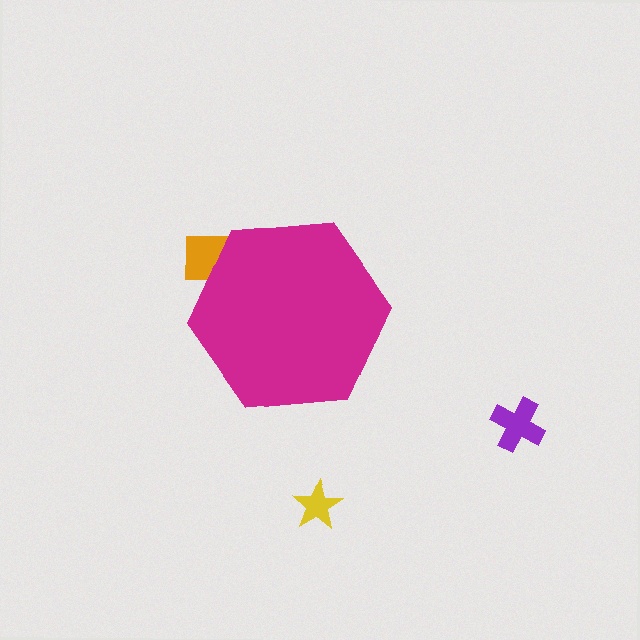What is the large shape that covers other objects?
A magenta hexagon.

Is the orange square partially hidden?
Yes, the orange square is partially hidden behind the magenta hexagon.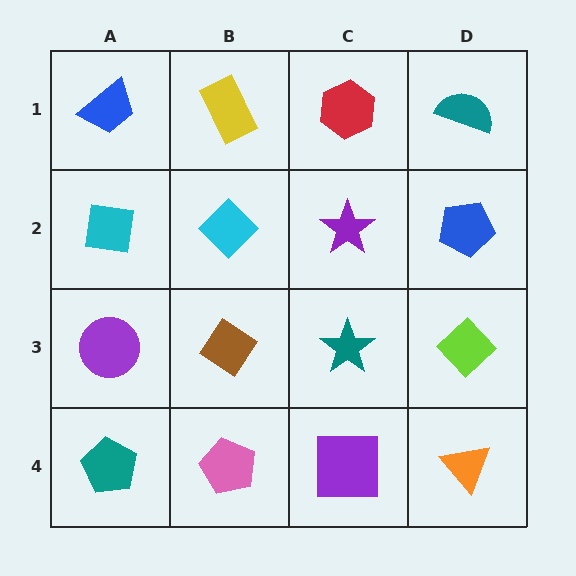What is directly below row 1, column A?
A cyan square.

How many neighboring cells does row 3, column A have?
3.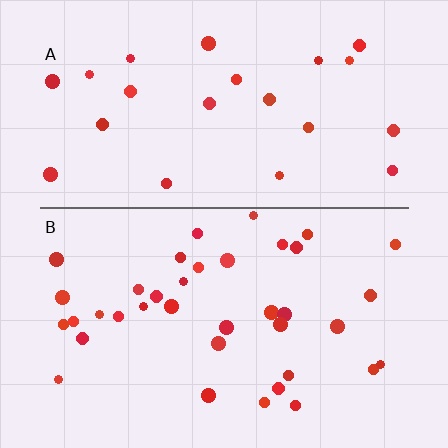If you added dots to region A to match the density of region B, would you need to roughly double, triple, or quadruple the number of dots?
Approximately double.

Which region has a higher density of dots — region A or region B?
B (the bottom).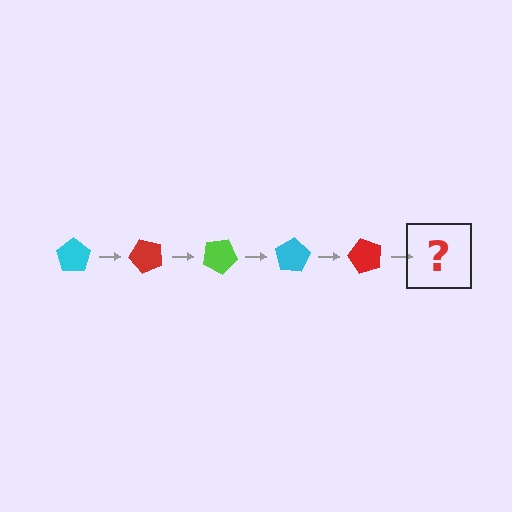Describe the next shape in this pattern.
It should be a lime pentagon, rotated 250 degrees from the start.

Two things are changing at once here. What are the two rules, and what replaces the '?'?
The two rules are that it rotates 50 degrees each step and the color cycles through cyan, red, and lime. The '?' should be a lime pentagon, rotated 250 degrees from the start.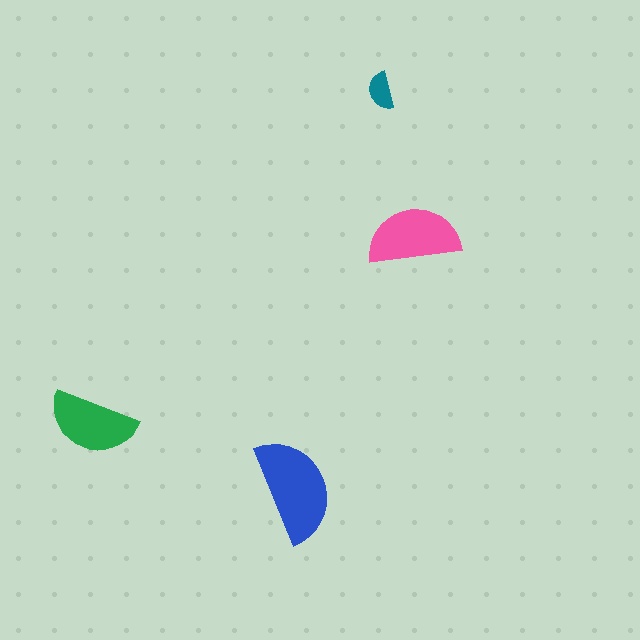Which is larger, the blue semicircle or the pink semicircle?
The blue one.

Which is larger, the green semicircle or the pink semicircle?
The pink one.